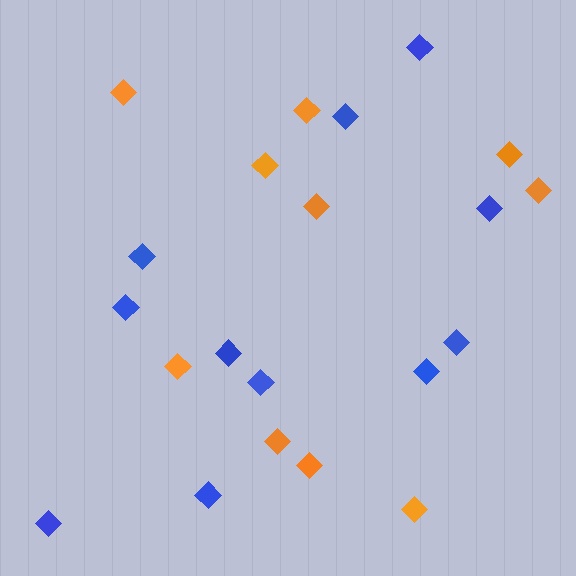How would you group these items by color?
There are 2 groups: one group of orange diamonds (10) and one group of blue diamonds (11).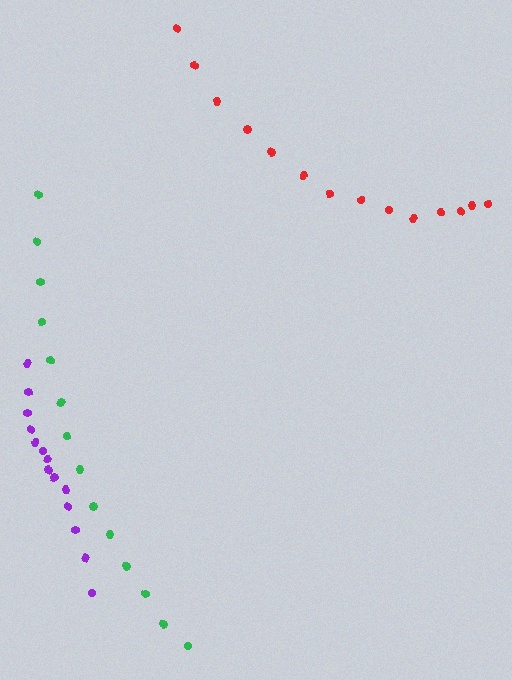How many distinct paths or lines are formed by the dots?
There are 3 distinct paths.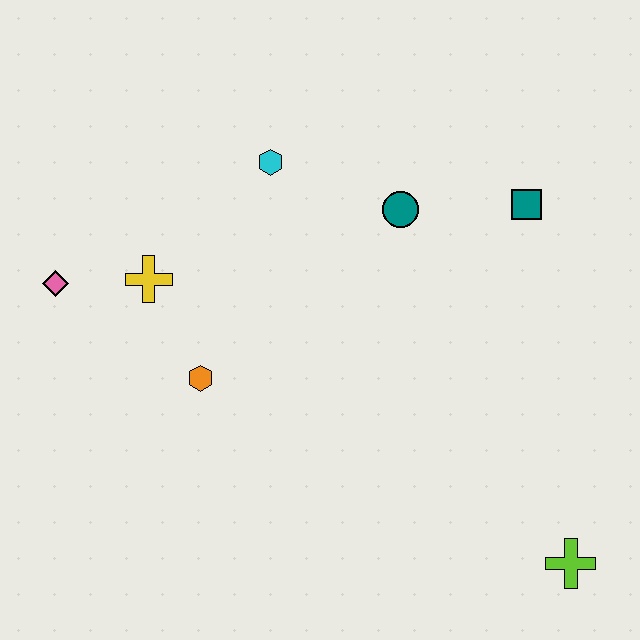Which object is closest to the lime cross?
The teal square is closest to the lime cross.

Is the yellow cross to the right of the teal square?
No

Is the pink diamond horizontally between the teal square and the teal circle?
No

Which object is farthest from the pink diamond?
The lime cross is farthest from the pink diamond.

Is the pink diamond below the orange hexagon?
No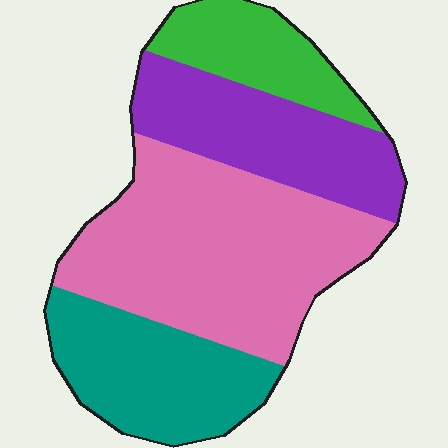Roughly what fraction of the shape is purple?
Purple covers 22% of the shape.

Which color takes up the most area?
Pink, at roughly 40%.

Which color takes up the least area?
Green, at roughly 15%.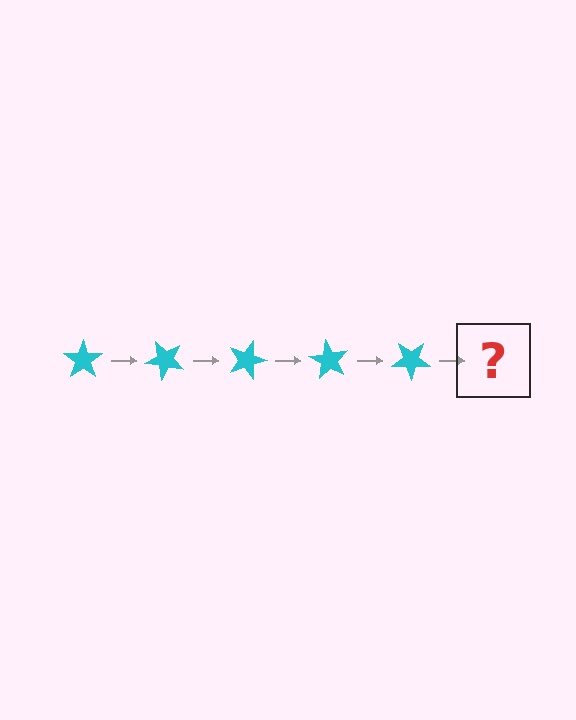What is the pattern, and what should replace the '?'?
The pattern is that the star rotates 45 degrees each step. The '?' should be a cyan star rotated 225 degrees.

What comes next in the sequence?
The next element should be a cyan star rotated 225 degrees.